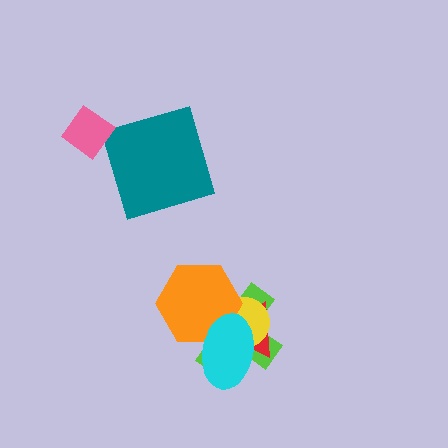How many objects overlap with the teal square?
0 objects overlap with the teal square.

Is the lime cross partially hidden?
Yes, it is partially covered by another shape.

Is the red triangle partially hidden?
Yes, it is partially covered by another shape.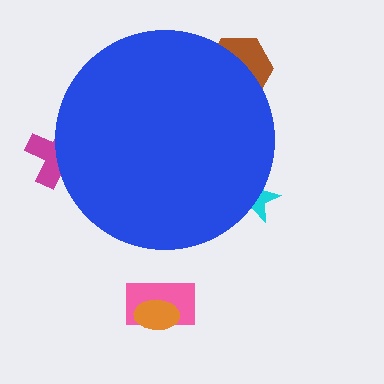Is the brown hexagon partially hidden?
Yes, the brown hexagon is partially hidden behind the blue circle.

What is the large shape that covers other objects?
A blue circle.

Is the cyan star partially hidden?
Yes, the cyan star is partially hidden behind the blue circle.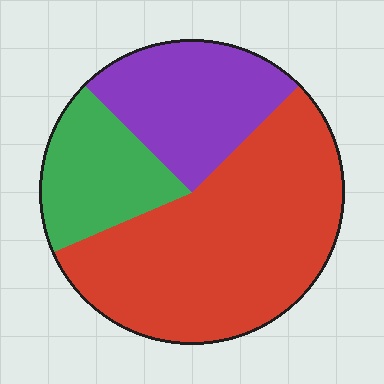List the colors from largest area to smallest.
From largest to smallest: red, purple, green.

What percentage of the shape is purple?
Purple covers around 25% of the shape.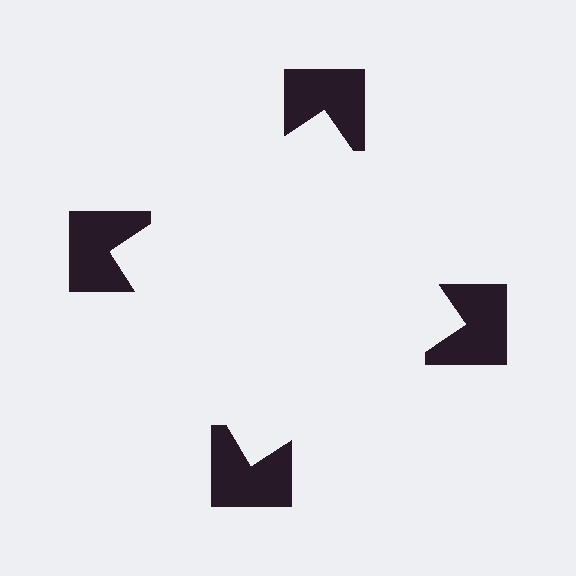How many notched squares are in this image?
There are 4 — one at each vertex of the illusory square.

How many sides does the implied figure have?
4 sides.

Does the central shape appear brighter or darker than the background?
It typically appears slightly brighter than the background, even though no actual brightness change is drawn.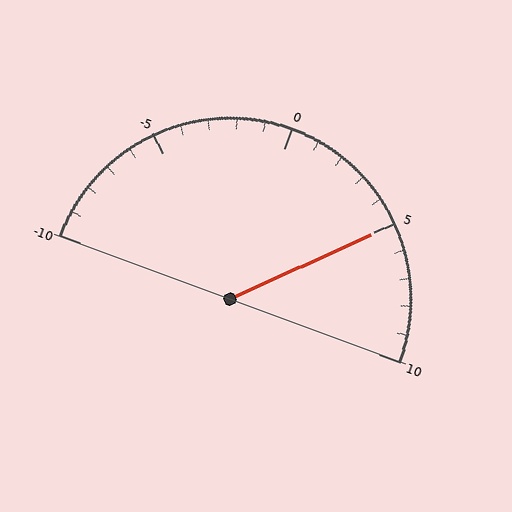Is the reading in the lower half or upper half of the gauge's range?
The reading is in the upper half of the range (-10 to 10).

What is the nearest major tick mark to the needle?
The nearest major tick mark is 5.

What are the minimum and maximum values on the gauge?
The gauge ranges from -10 to 10.